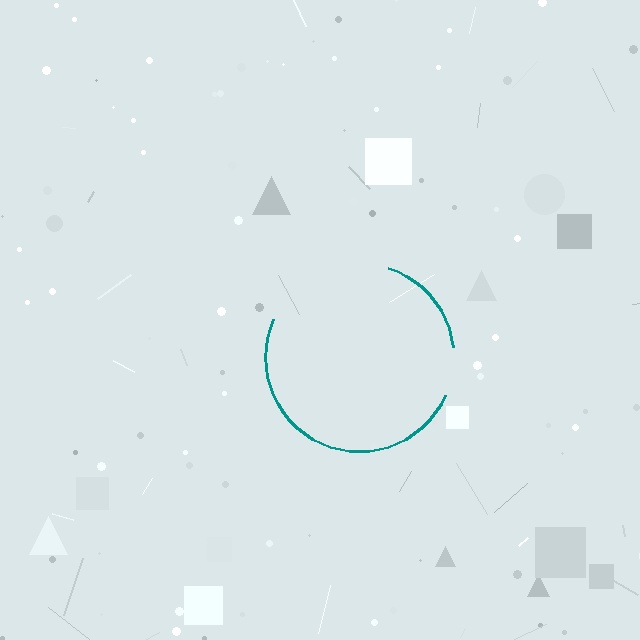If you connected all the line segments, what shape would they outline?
They would outline a circle.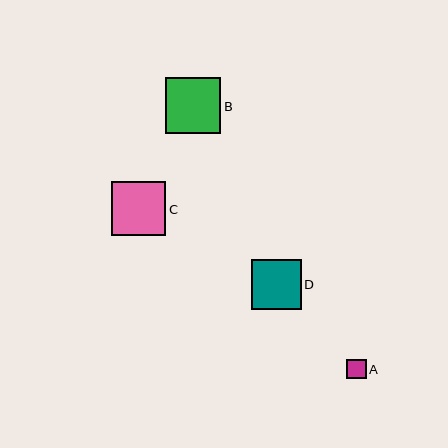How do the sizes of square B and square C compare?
Square B and square C are approximately the same size.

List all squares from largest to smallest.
From largest to smallest: B, C, D, A.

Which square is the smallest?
Square A is the smallest with a size of approximately 19 pixels.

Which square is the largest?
Square B is the largest with a size of approximately 55 pixels.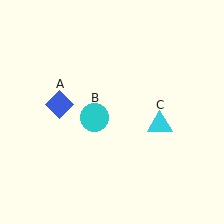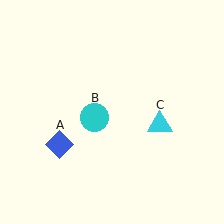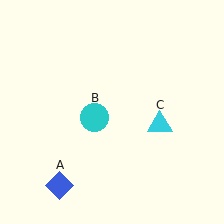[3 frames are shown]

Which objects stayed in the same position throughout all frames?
Cyan circle (object B) and cyan triangle (object C) remained stationary.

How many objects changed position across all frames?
1 object changed position: blue diamond (object A).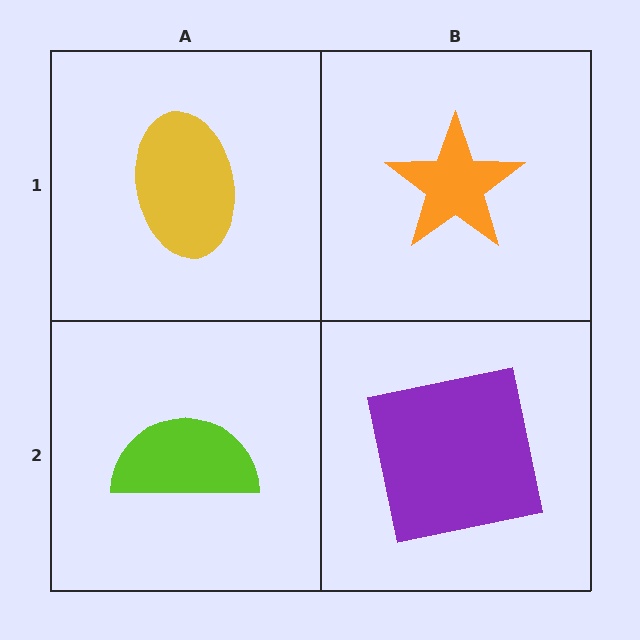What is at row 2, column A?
A lime semicircle.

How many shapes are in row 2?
2 shapes.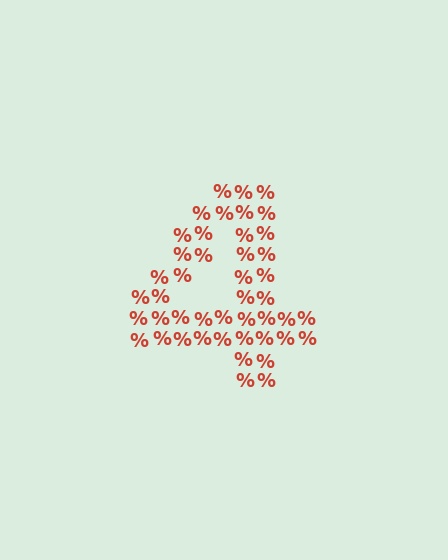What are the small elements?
The small elements are percent signs.